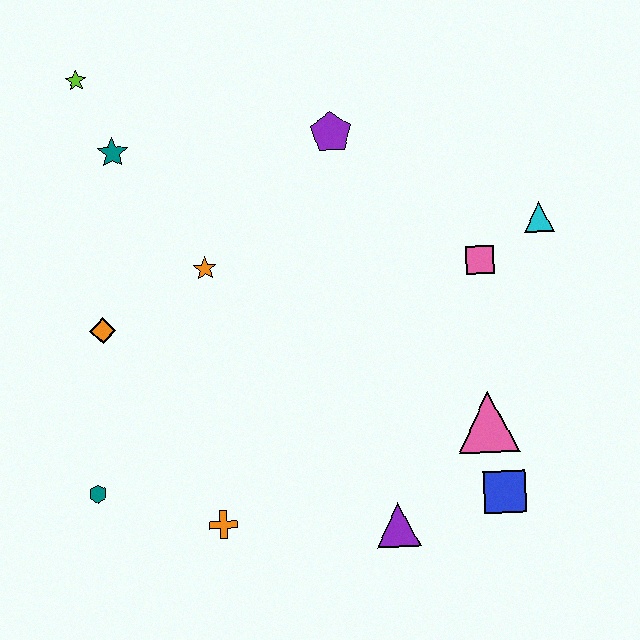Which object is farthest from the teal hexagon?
The cyan triangle is farthest from the teal hexagon.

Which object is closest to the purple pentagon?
The orange star is closest to the purple pentagon.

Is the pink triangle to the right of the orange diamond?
Yes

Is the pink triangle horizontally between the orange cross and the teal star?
No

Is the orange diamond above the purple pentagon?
No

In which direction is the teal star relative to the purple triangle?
The teal star is above the purple triangle.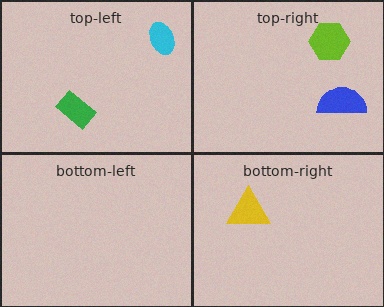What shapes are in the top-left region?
The cyan ellipse, the green rectangle.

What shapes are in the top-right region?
The blue semicircle, the lime hexagon.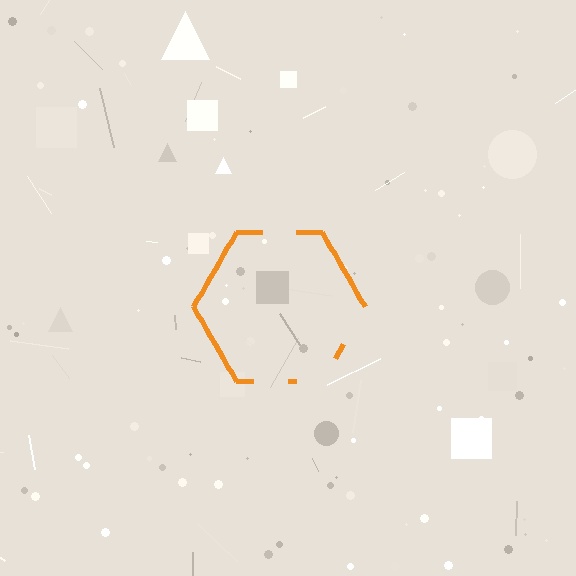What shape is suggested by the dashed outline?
The dashed outline suggests a hexagon.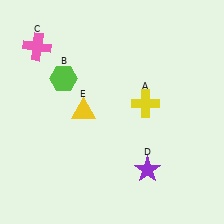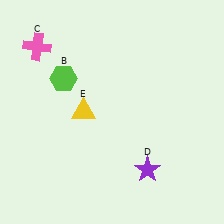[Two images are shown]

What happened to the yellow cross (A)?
The yellow cross (A) was removed in Image 2. It was in the top-right area of Image 1.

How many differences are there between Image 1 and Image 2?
There is 1 difference between the two images.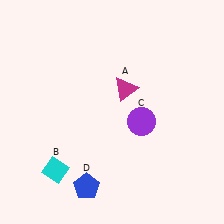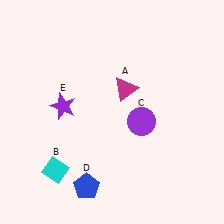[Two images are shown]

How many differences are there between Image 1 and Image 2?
There is 1 difference between the two images.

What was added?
A purple star (E) was added in Image 2.